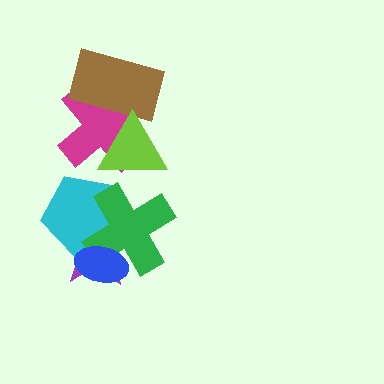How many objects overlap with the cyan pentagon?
3 objects overlap with the cyan pentagon.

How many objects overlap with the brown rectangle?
2 objects overlap with the brown rectangle.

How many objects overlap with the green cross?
3 objects overlap with the green cross.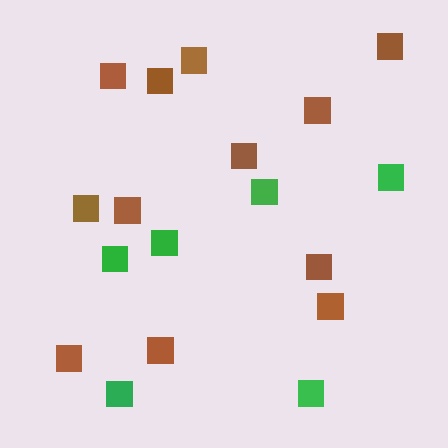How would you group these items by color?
There are 2 groups: one group of green squares (6) and one group of brown squares (12).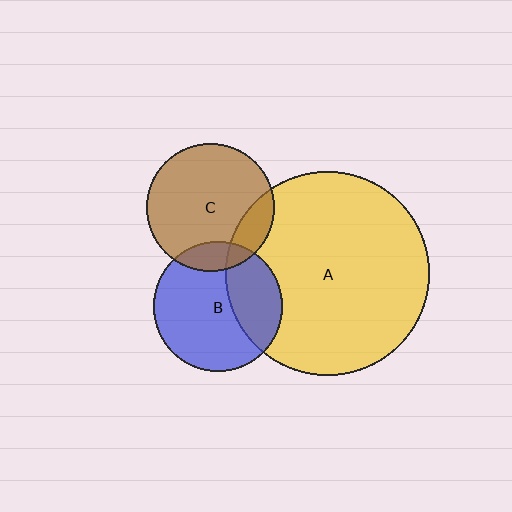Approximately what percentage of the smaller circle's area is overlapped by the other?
Approximately 30%.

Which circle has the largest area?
Circle A (yellow).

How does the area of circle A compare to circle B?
Approximately 2.5 times.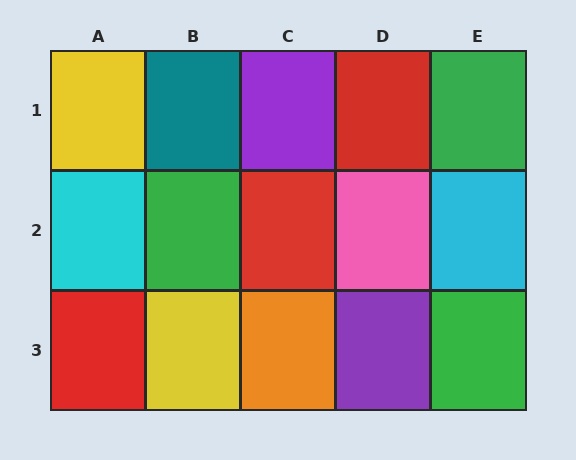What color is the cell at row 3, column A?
Red.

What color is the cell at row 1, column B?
Teal.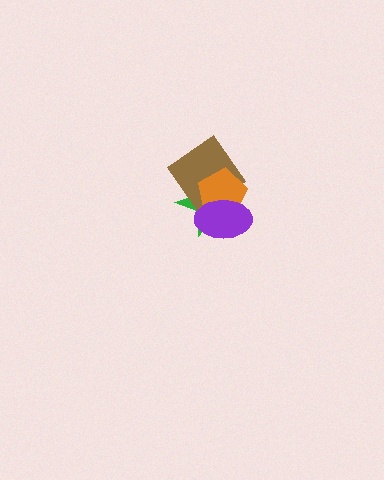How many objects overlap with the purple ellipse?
3 objects overlap with the purple ellipse.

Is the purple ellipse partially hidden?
No, no other shape covers it.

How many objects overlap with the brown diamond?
3 objects overlap with the brown diamond.